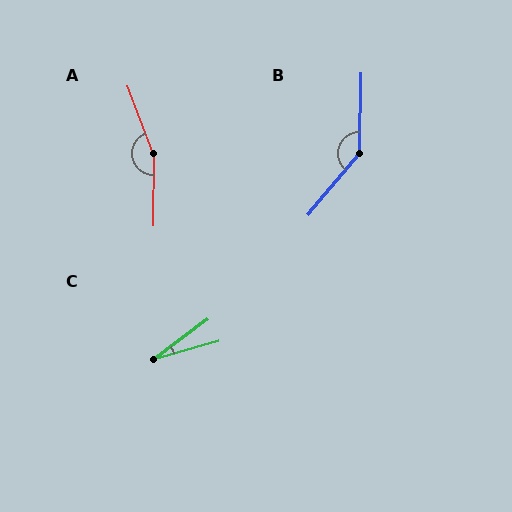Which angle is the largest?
A, at approximately 159 degrees.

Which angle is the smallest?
C, at approximately 21 degrees.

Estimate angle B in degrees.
Approximately 141 degrees.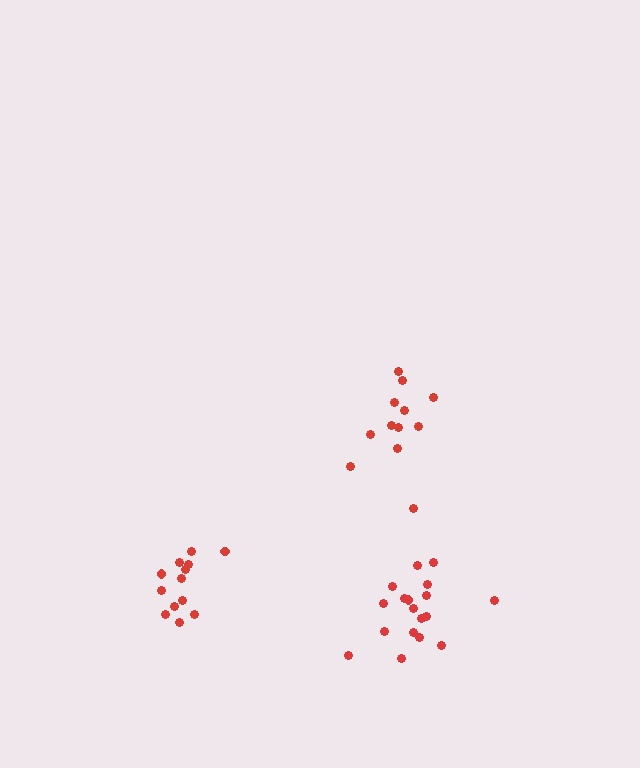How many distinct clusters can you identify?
There are 3 distinct clusters.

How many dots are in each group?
Group 1: 18 dots, Group 2: 13 dots, Group 3: 12 dots (43 total).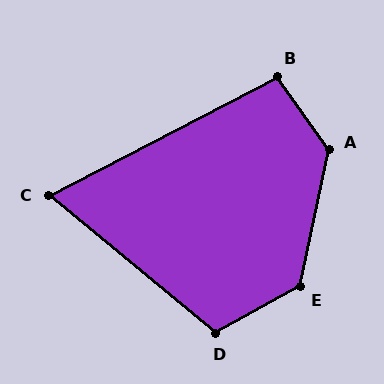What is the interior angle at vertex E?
Approximately 131 degrees (obtuse).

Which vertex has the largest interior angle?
A, at approximately 133 degrees.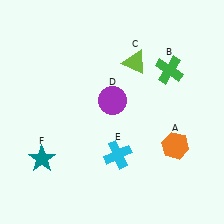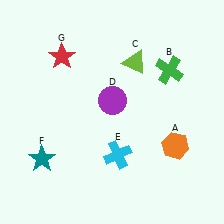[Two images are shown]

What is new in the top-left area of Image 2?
A red star (G) was added in the top-left area of Image 2.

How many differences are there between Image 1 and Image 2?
There is 1 difference between the two images.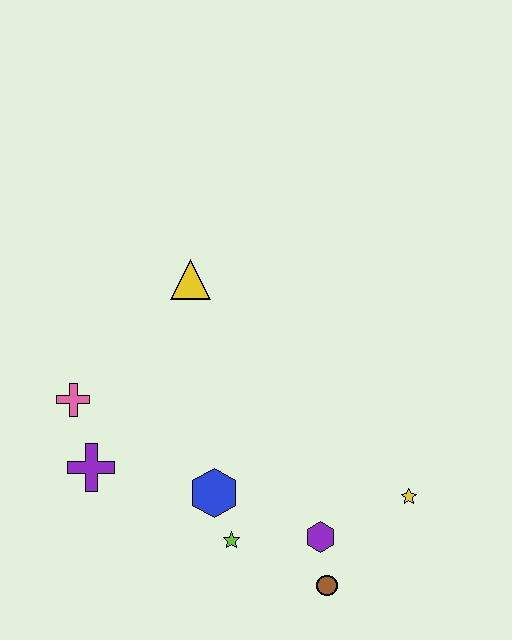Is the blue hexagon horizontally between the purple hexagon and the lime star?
No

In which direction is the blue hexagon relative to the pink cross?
The blue hexagon is to the right of the pink cross.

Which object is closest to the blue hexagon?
The lime star is closest to the blue hexagon.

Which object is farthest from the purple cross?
The yellow star is farthest from the purple cross.